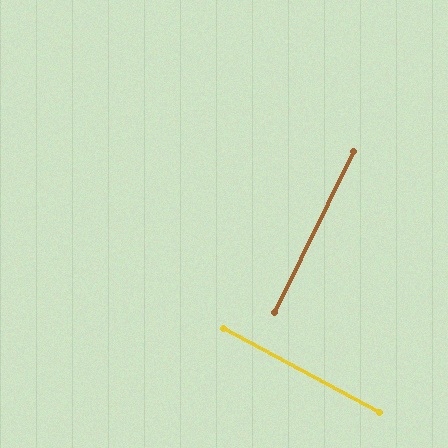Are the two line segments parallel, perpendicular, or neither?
Perpendicular — they meet at approximately 88°.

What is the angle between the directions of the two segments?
Approximately 88 degrees.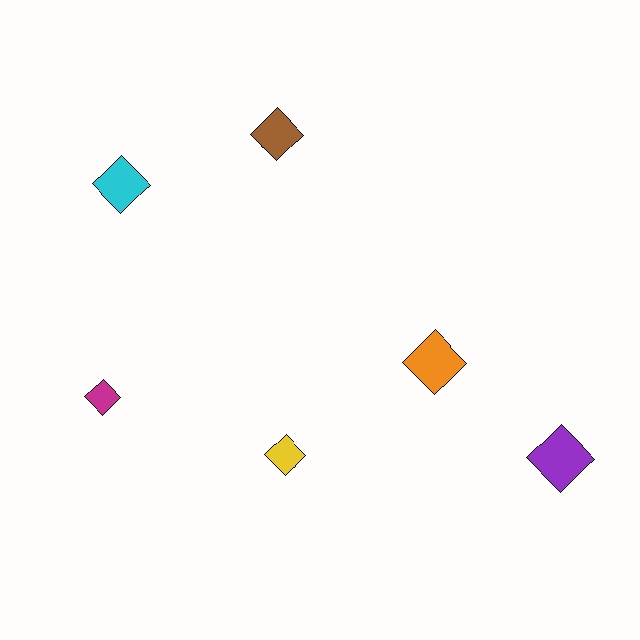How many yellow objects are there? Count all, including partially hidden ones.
There is 1 yellow object.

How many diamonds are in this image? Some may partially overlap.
There are 6 diamonds.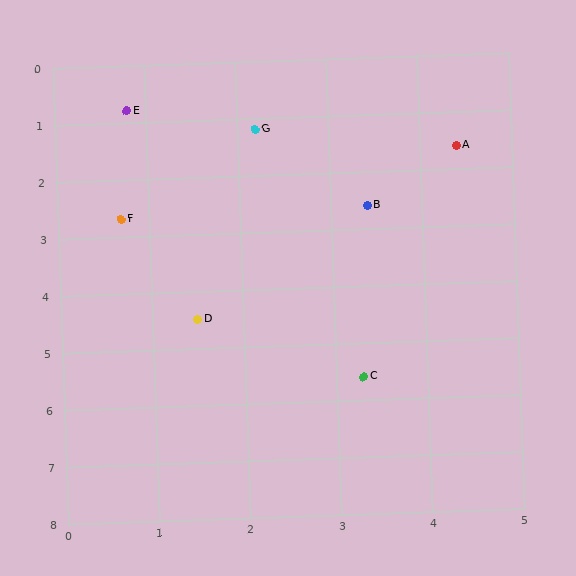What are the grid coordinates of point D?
Point D is at approximately (1.5, 4.5).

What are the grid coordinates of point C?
Point C is at approximately (3.3, 5.6).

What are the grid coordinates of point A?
Point A is at approximately (4.4, 1.6).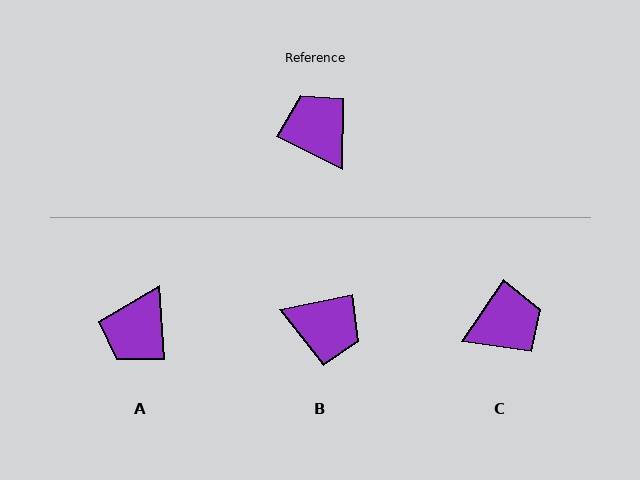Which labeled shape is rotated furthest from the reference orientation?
B, about 142 degrees away.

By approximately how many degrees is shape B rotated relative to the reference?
Approximately 142 degrees clockwise.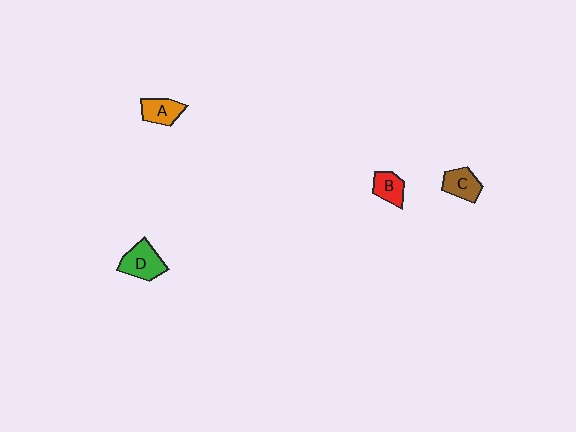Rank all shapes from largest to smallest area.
From largest to smallest: D (green), C (brown), A (orange), B (red).